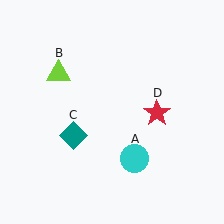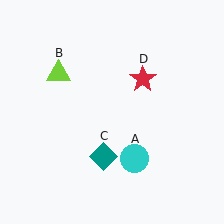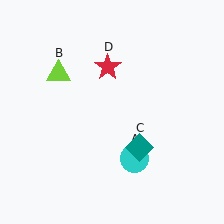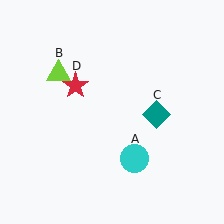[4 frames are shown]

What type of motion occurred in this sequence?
The teal diamond (object C), red star (object D) rotated counterclockwise around the center of the scene.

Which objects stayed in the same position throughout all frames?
Cyan circle (object A) and lime triangle (object B) remained stationary.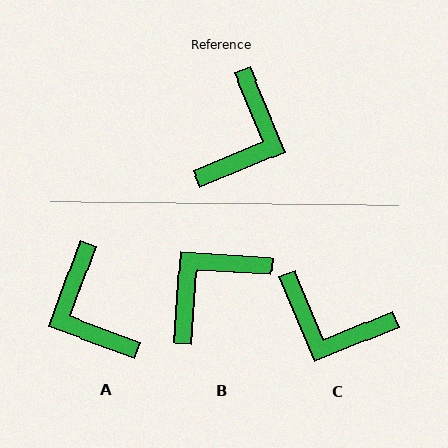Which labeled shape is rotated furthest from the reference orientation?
B, about 153 degrees away.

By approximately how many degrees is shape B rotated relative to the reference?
Approximately 153 degrees counter-clockwise.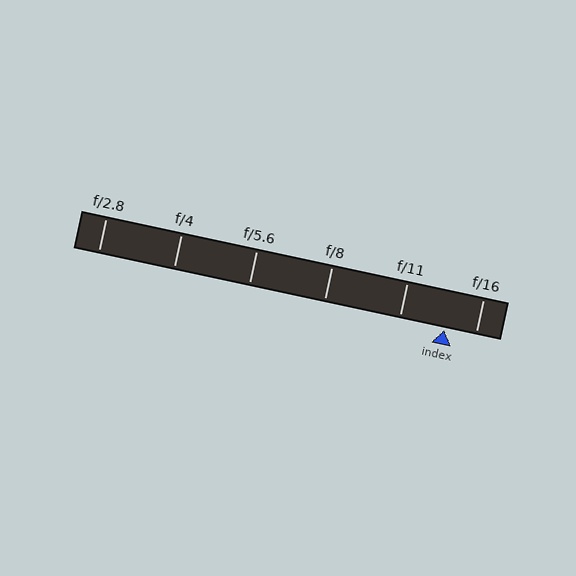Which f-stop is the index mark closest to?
The index mark is closest to f/16.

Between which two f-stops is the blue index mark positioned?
The index mark is between f/11 and f/16.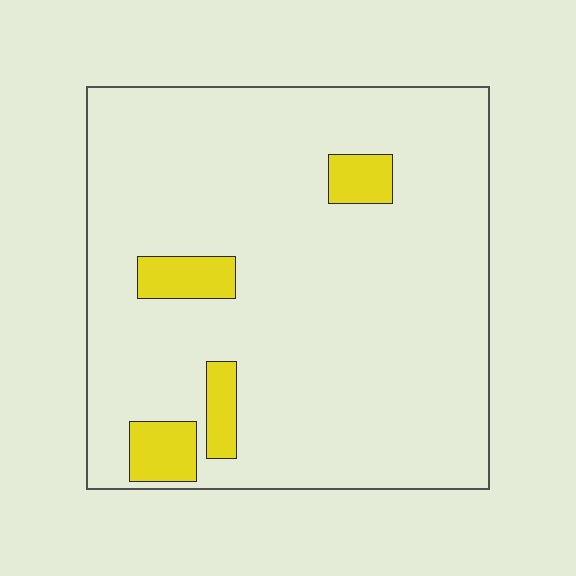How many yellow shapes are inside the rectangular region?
4.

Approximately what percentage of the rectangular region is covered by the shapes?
Approximately 10%.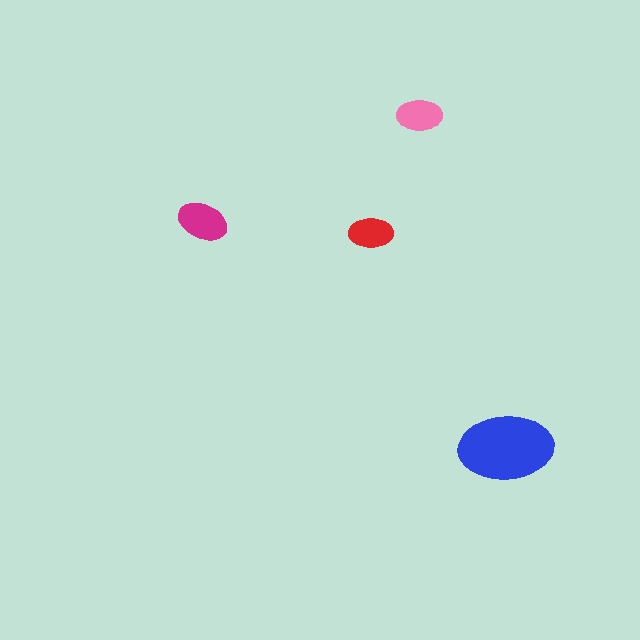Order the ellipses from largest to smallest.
the blue one, the magenta one, the pink one, the red one.